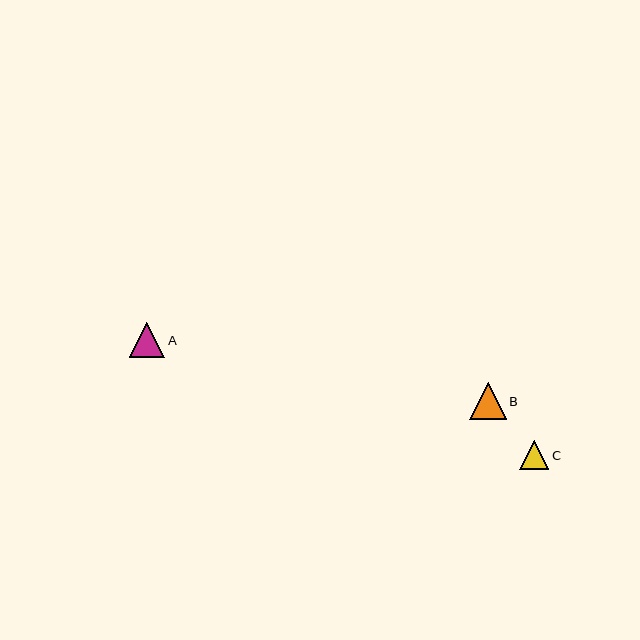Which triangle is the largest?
Triangle B is the largest with a size of approximately 37 pixels.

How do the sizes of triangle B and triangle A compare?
Triangle B and triangle A are approximately the same size.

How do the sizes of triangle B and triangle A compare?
Triangle B and triangle A are approximately the same size.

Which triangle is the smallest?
Triangle C is the smallest with a size of approximately 29 pixels.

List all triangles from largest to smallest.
From largest to smallest: B, A, C.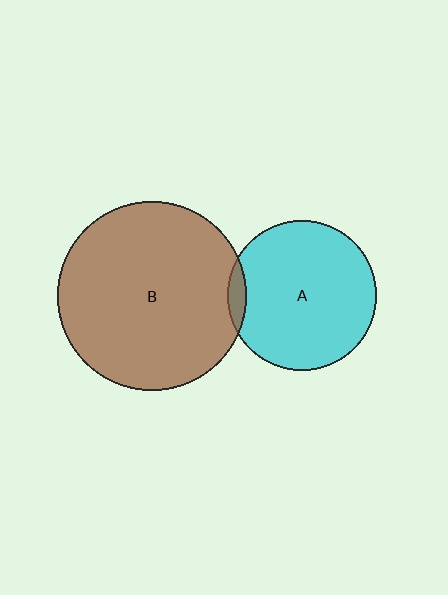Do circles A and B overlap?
Yes.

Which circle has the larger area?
Circle B (brown).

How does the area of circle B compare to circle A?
Approximately 1.6 times.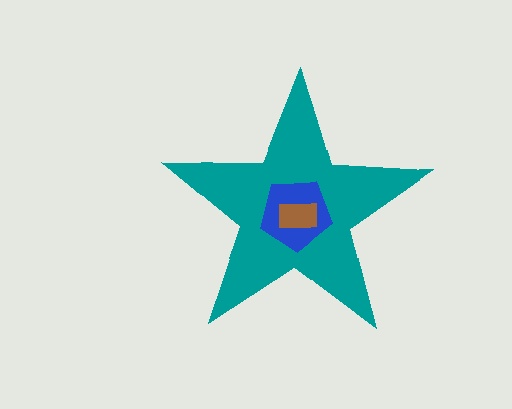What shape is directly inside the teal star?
The blue pentagon.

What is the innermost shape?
The brown rectangle.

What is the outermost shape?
The teal star.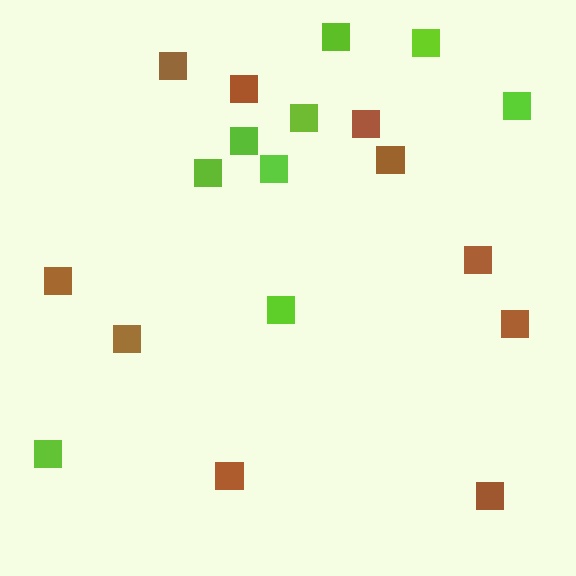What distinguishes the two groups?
There are 2 groups: one group of brown squares (10) and one group of lime squares (9).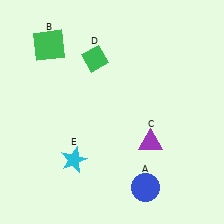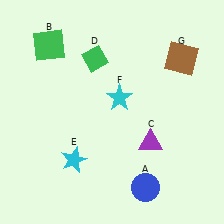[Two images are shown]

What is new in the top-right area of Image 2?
A brown square (G) was added in the top-right area of Image 2.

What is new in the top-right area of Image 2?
A cyan star (F) was added in the top-right area of Image 2.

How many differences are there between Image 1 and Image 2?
There are 2 differences between the two images.